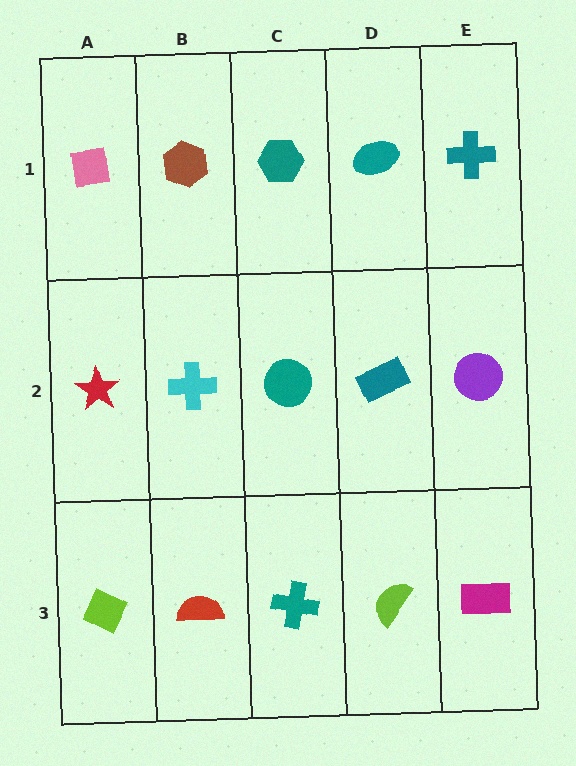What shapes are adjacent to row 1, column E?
A purple circle (row 2, column E), a teal ellipse (row 1, column D).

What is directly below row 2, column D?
A lime semicircle.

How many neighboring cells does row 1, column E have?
2.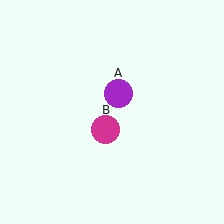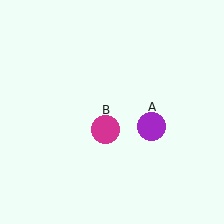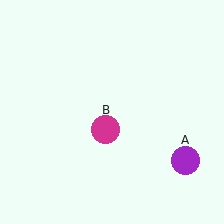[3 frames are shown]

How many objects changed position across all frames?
1 object changed position: purple circle (object A).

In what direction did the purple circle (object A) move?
The purple circle (object A) moved down and to the right.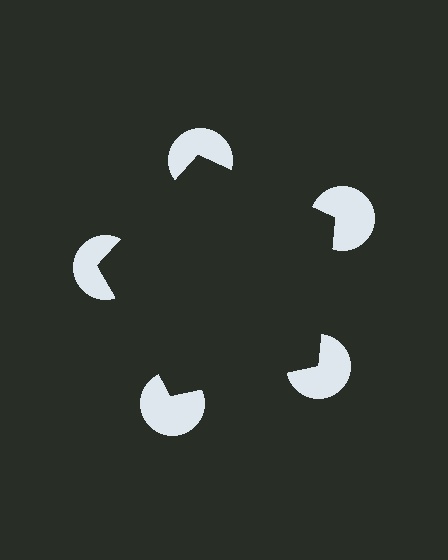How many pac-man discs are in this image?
There are 5 — one at each vertex of the illusory pentagon.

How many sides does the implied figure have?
5 sides.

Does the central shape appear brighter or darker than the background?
It typically appears slightly darker than the background, even though no actual brightness change is drawn.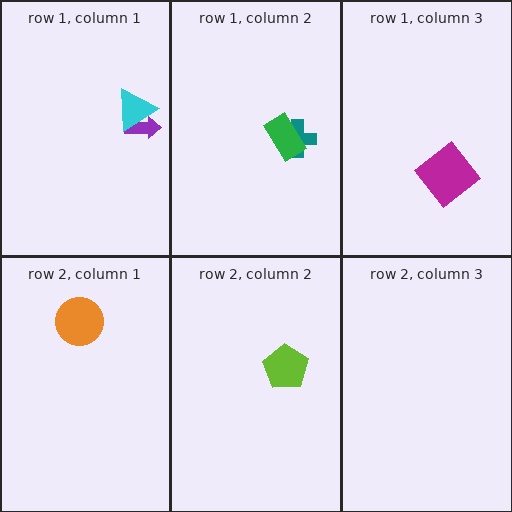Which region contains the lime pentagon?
The row 2, column 2 region.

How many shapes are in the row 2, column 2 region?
1.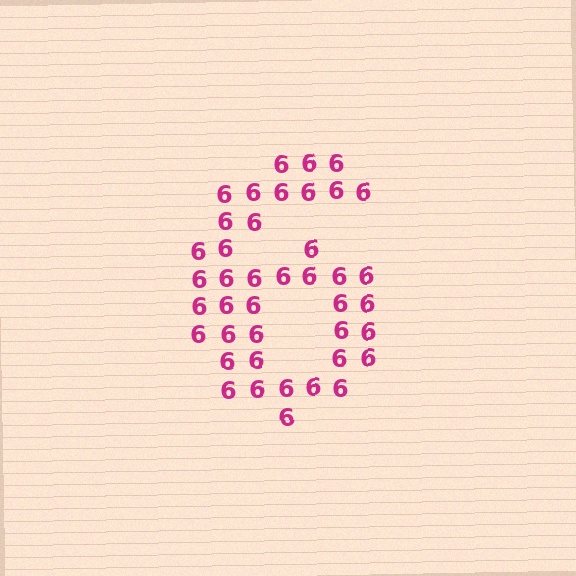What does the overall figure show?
The overall figure shows the digit 6.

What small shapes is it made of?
It is made of small digit 6's.